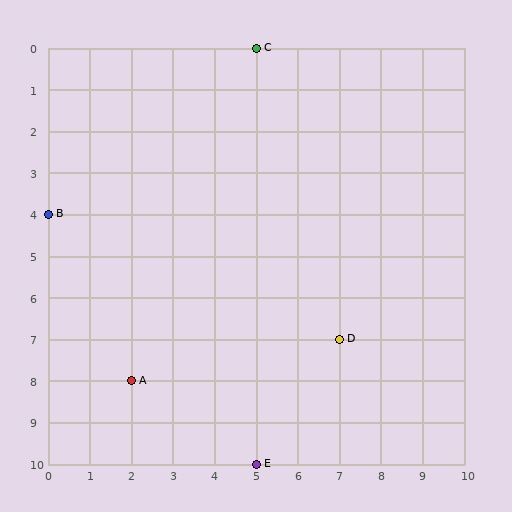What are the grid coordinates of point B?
Point B is at grid coordinates (0, 4).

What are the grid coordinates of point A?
Point A is at grid coordinates (2, 8).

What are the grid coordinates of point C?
Point C is at grid coordinates (5, 0).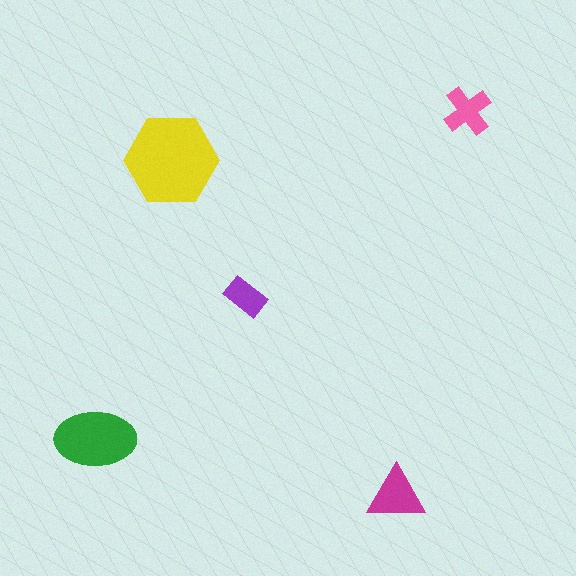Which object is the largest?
The yellow hexagon.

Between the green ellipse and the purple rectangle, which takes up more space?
The green ellipse.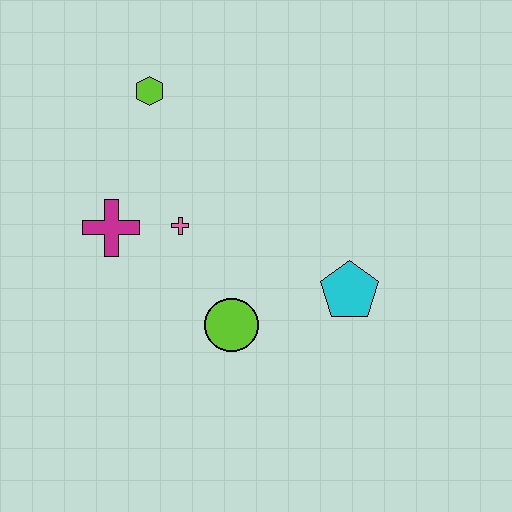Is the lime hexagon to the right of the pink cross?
No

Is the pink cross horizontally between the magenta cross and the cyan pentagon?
Yes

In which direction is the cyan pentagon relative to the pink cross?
The cyan pentagon is to the right of the pink cross.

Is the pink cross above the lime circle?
Yes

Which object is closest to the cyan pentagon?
The lime circle is closest to the cyan pentagon.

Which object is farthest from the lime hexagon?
The cyan pentagon is farthest from the lime hexagon.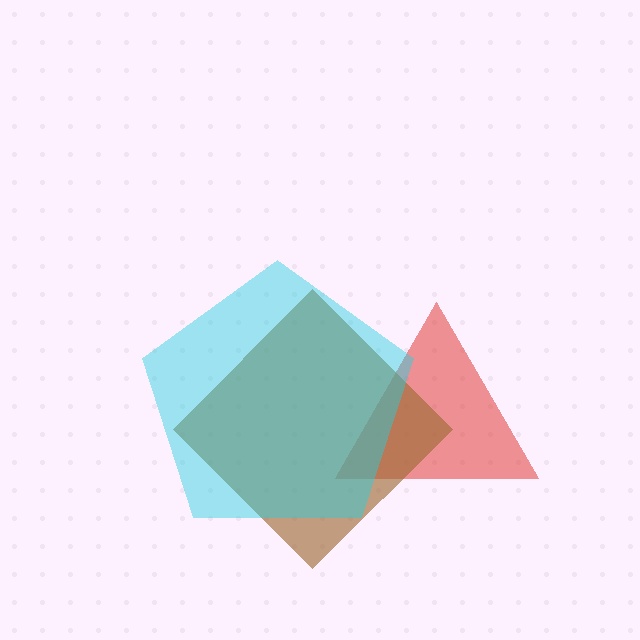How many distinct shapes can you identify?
There are 3 distinct shapes: a red triangle, a brown diamond, a cyan pentagon.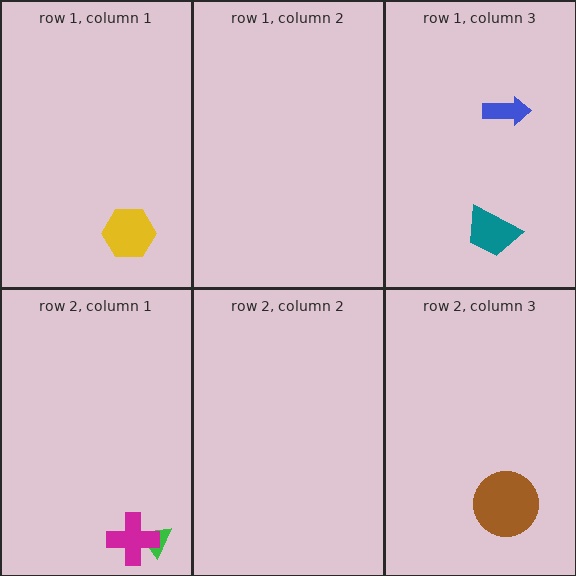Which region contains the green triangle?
The row 2, column 1 region.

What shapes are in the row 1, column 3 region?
The teal trapezoid, the blue arrow.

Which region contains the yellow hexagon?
The row 1, column 1 region.